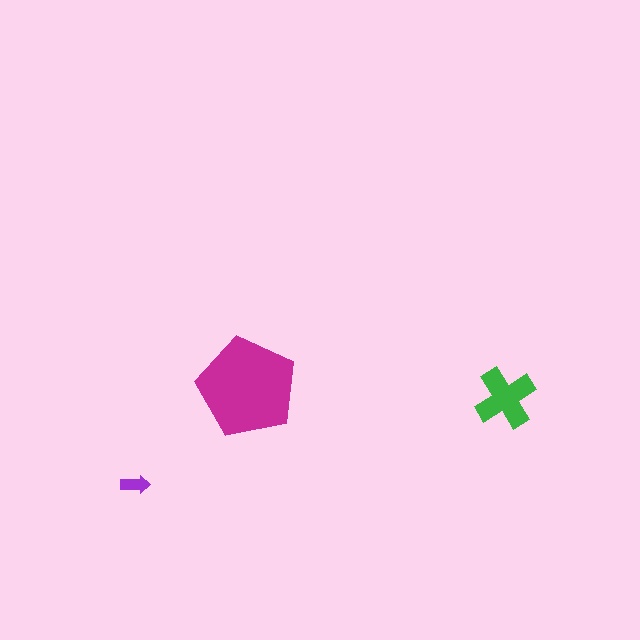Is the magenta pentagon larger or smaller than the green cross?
Larger.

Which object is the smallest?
The purple arrow.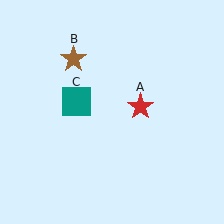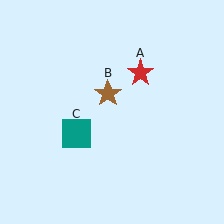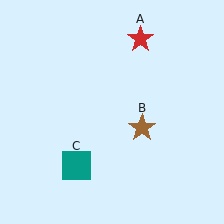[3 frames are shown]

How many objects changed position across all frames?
3 objects changed position: red star (object A), brown star (object B), teal square (object C).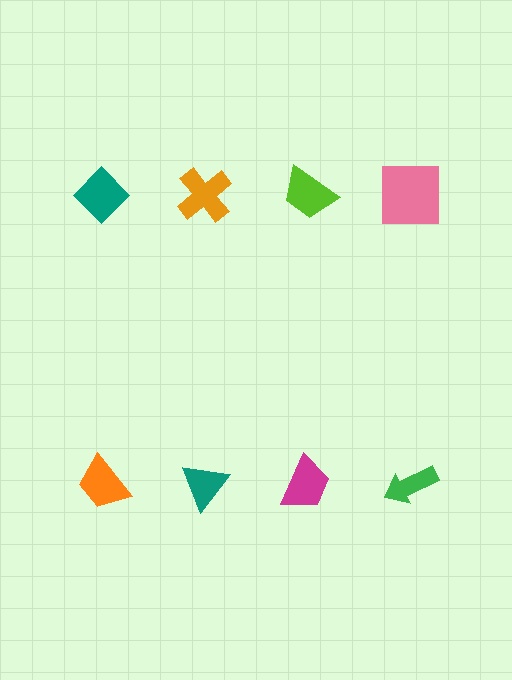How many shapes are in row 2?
4 shapes.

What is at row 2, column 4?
A green arrow.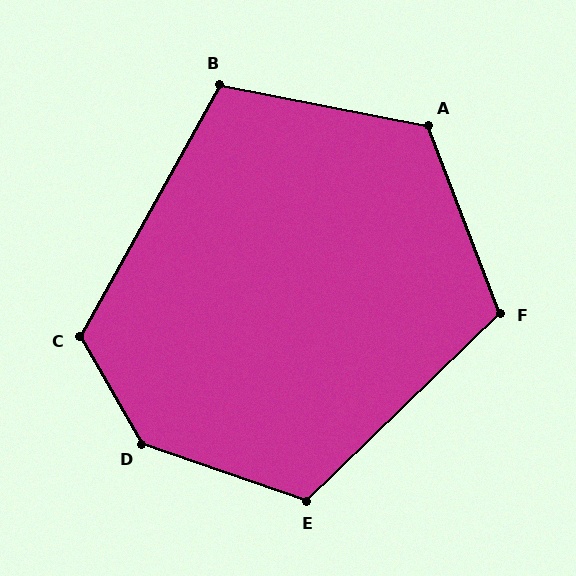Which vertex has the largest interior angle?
D, at approximately 139 degrees.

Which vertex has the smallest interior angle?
B, at approximately 108 degrees.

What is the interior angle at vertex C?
Approximately 121 degrees (obtuse).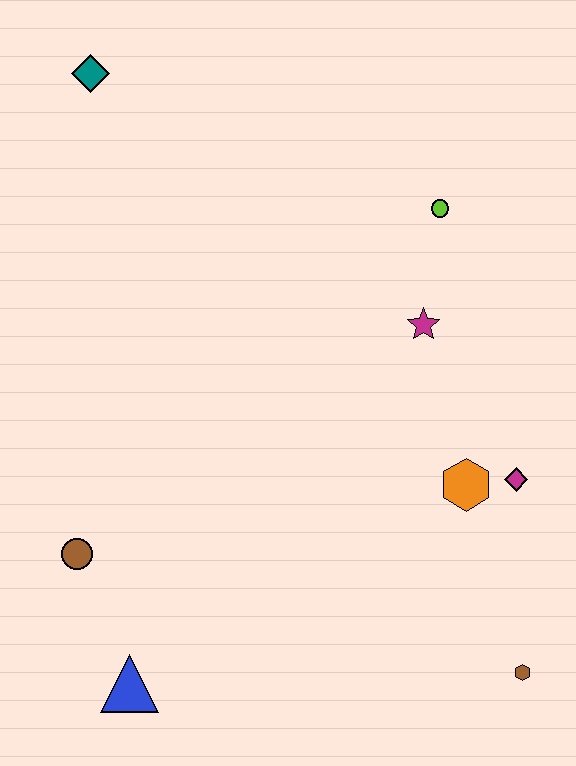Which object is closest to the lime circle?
The magenta star is closest to the lime circle.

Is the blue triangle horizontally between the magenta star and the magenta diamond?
No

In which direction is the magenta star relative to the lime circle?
The magenta star is below the lime circle.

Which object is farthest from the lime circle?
The blue triangle is farthest from the lime circle.